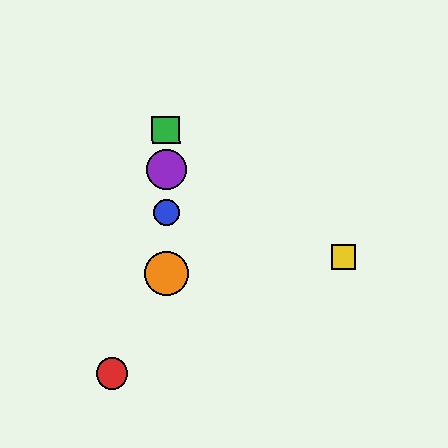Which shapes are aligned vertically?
The blue circle, the green square, the purple circle, the orange circle are aligned vertically.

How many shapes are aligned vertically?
4 shapes (the blue circle, the green square, the purple circle, the orange circle) are aligned vertically.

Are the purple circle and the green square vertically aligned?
Yes, both are at x≈166.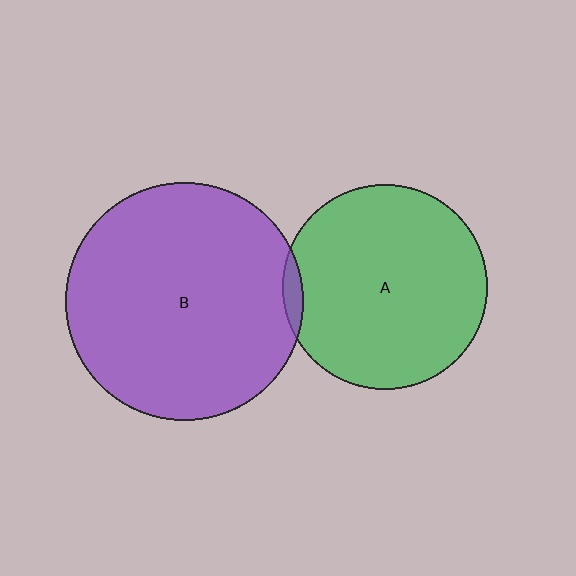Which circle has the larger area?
Circle B (purple).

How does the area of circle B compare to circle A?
Approximately 1.4 times.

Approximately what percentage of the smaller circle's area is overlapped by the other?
Approximately 5%.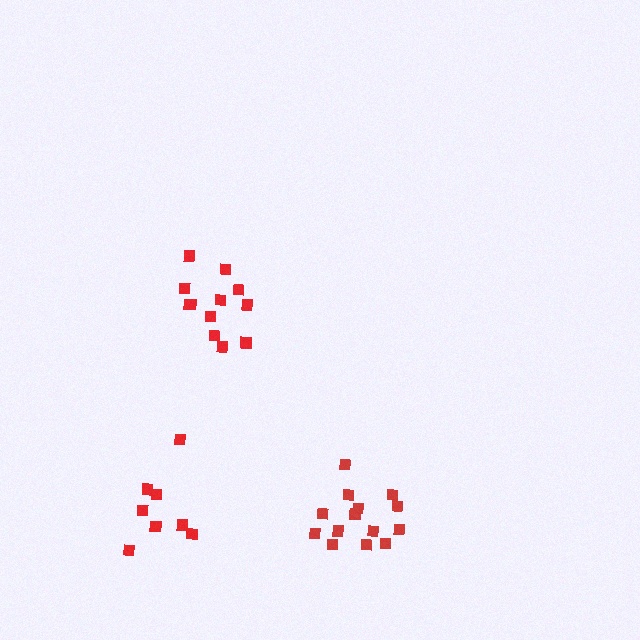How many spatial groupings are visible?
There are 3 spatial groupings.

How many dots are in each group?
Group 1: 14 dots, Group 2: 12 dots, Group 3: 8 dots (34 total).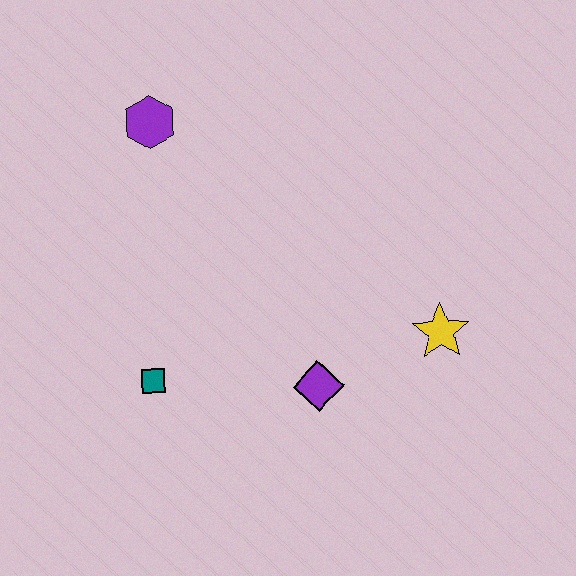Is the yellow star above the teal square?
Yes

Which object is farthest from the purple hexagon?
The yellow star is farthest from the purple hexagon.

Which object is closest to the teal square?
The purple diamond is closest to the teal square.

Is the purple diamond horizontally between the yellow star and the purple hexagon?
Yes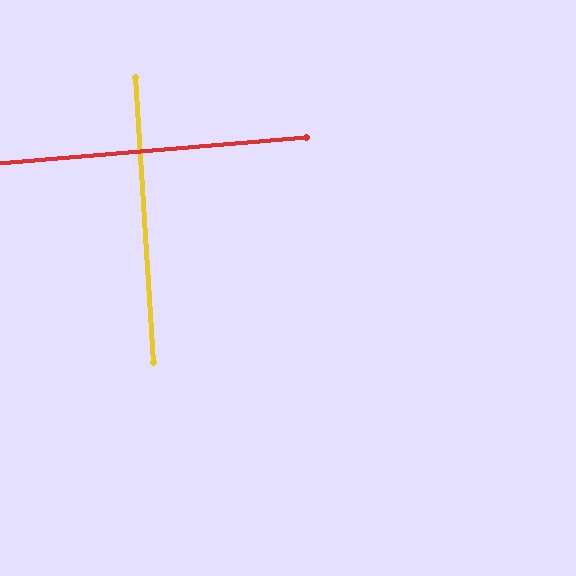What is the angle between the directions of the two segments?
Approximately 89 degrees.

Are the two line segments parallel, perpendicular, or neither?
Perpendicular — they meet at approximately 89°.